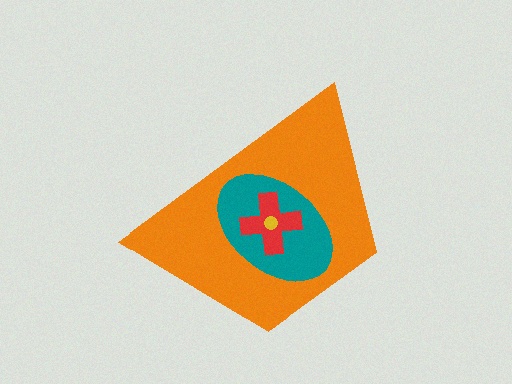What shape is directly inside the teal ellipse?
The red cross.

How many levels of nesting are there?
4.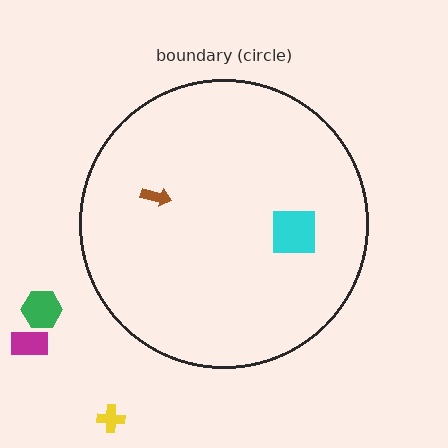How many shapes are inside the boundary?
2 inside, 3 outside.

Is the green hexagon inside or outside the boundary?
Outside.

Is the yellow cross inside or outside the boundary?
Outside.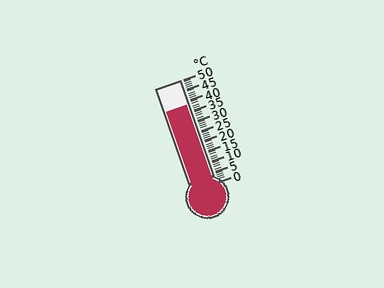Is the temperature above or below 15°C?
The temperature is above 15°C.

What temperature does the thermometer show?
The thermometer shows approximately 38°C.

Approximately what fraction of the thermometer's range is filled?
The thermometer is filled to approximately 75% of its range.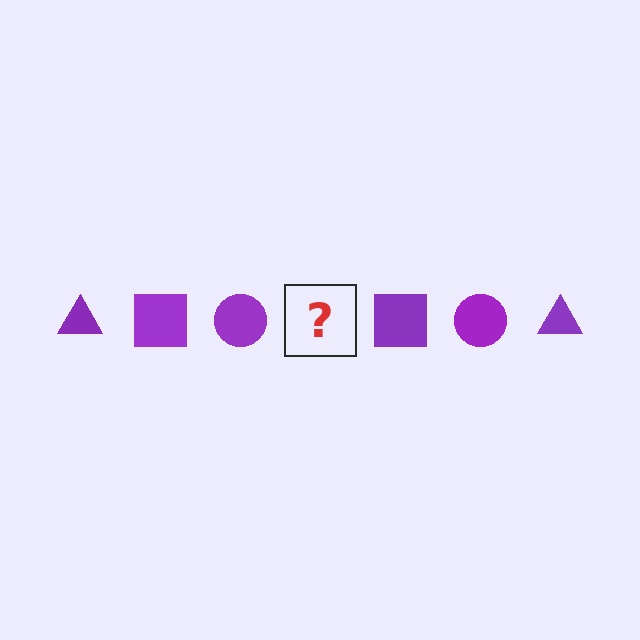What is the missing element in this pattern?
The missing element is a purple triangle.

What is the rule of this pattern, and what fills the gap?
The rule is that the pattern cycles through triangle, square, circle shapes in purple. The gap should be filled with a purple triangle.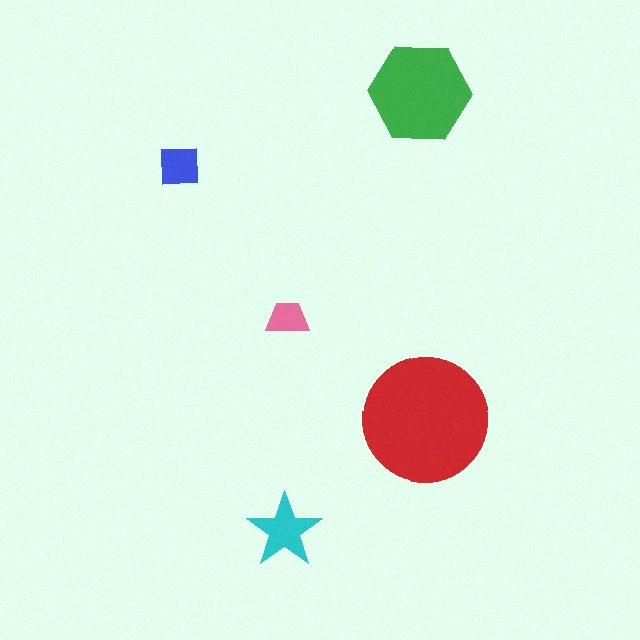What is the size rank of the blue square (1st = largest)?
4th.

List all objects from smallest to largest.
The pink trapezoid, the blue square, the cyan star, the green hexagon, the red circle.